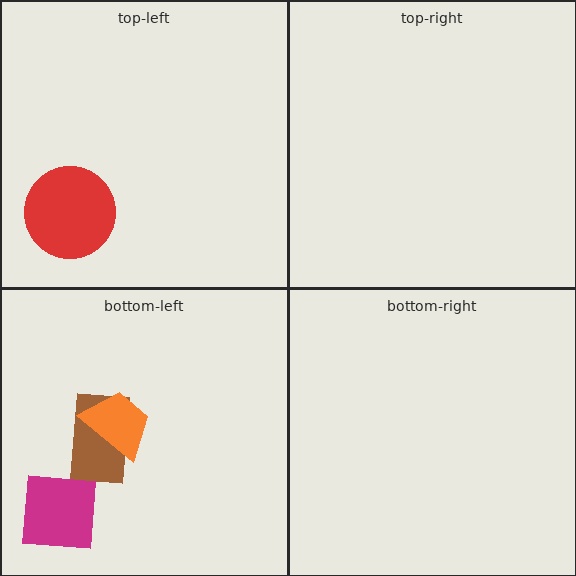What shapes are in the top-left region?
The pink triangle, the red circle.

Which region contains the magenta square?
The bottom-left region.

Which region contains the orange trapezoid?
The bottom-left region.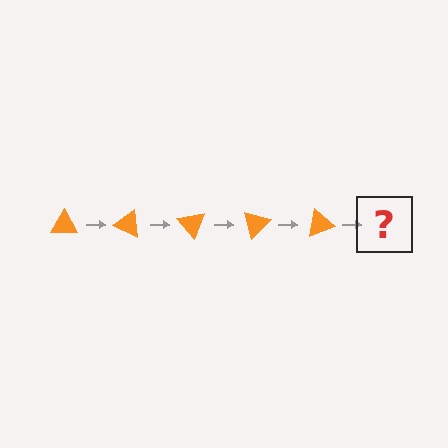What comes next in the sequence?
The next element should be an orange triangle rotated 125 degrees.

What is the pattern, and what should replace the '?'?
The pattern is that the triangle rotates 25 degrees each step. The '?' should be an orange triangle rotated 125 degrees.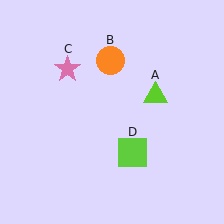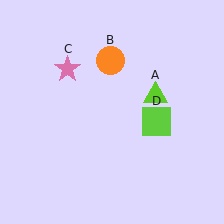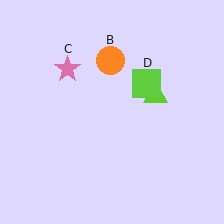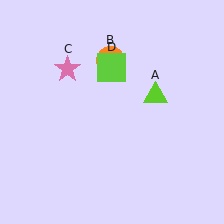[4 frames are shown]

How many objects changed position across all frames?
1 object changed position: lime square (object D).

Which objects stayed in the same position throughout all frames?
Lime triangle (object A) and orange circle (object B) and pink star (object C) remained stationary.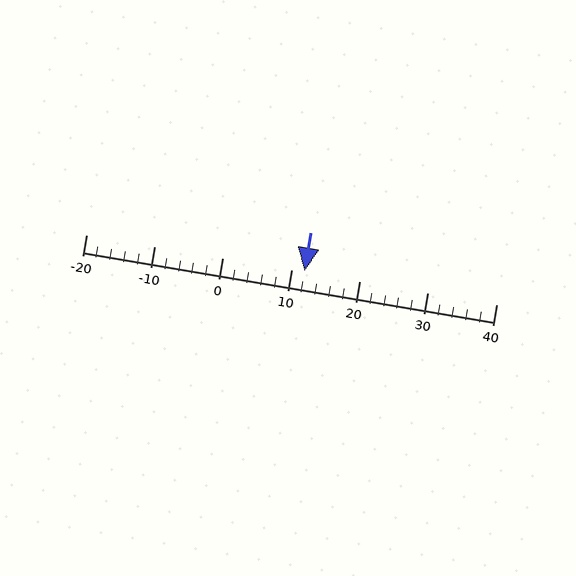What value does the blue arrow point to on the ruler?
The blue arrow points to approximately 12.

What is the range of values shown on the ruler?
The ruler shows values from -20 to 40.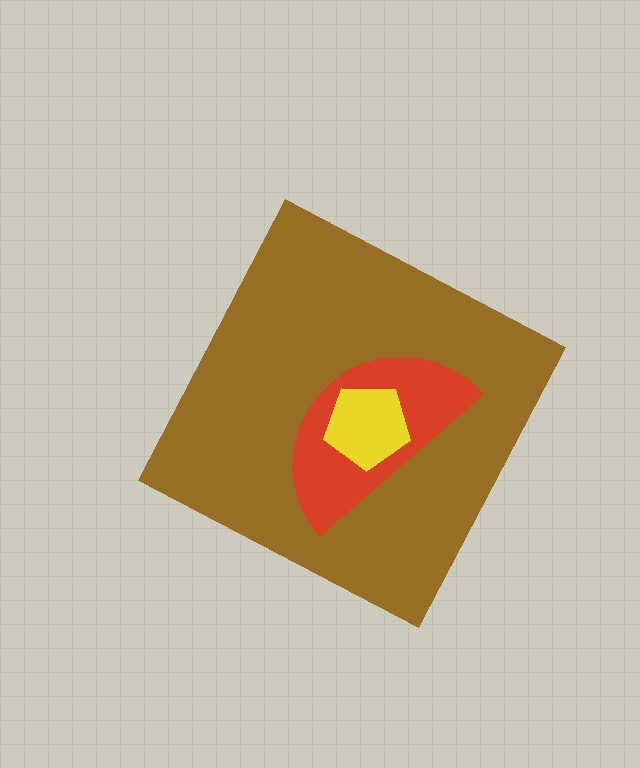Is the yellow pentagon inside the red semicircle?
Yes.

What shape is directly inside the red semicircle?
The yellow pentagon.